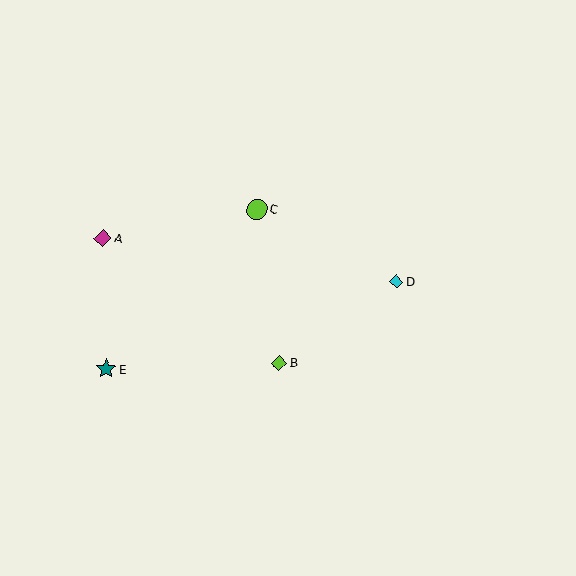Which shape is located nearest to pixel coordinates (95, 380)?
The teal star (labeled E) at (106, 369) is nearest to that location.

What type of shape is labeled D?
Shape D is a cyan diamond.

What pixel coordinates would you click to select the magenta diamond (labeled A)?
Click at (103, 238) to select the magenta diamond A.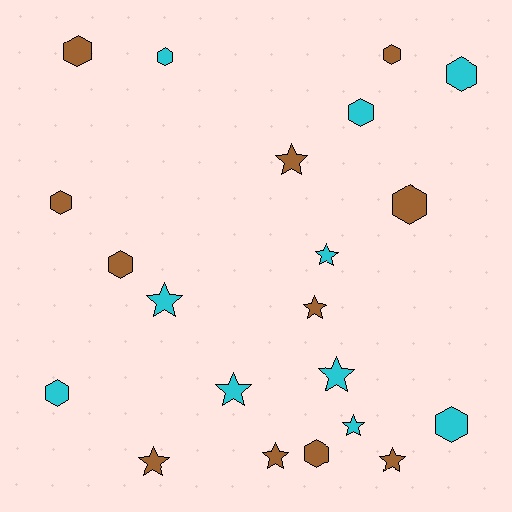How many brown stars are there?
There are 5 brown stars.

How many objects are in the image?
There are 21 objects.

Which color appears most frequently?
Brown, with 11 objects.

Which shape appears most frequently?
Hexagon, with 11 objects.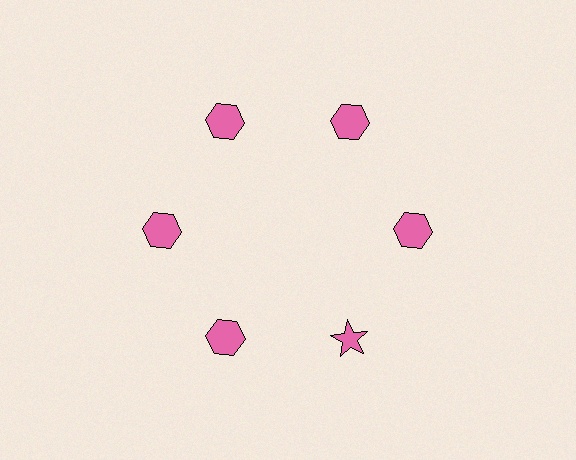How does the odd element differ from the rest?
It has a different shape: star instead of hexagon.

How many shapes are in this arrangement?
There are 6 shapes arranged in a ring pattern.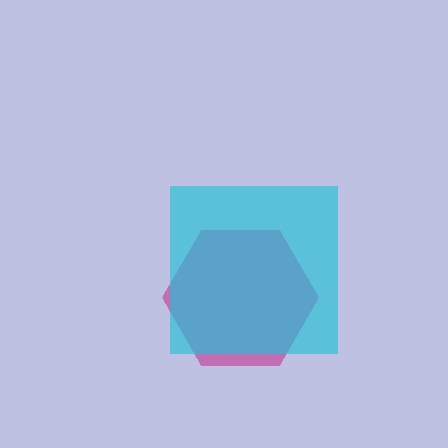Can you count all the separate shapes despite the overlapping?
Yes, there are 2 separate shapes.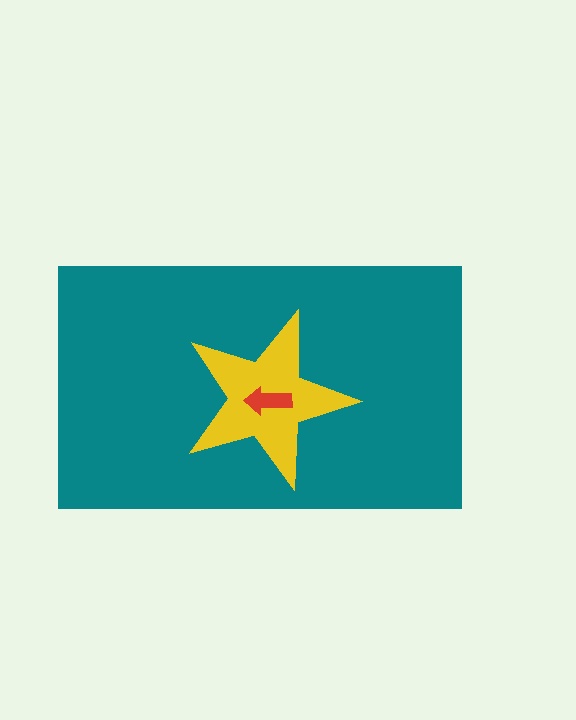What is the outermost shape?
The teal rectangle.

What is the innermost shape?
The red arrow.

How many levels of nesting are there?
3.